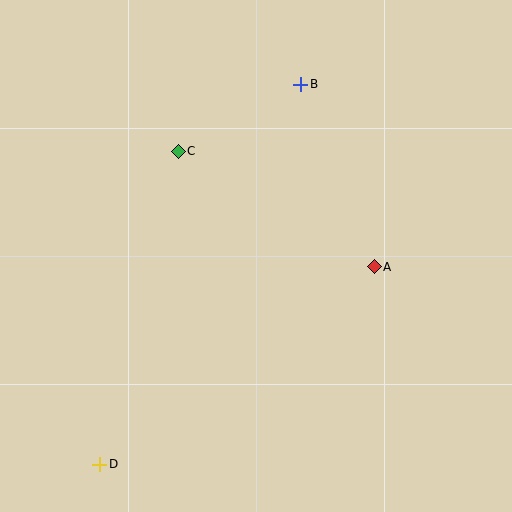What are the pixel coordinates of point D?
Point D is at (100, 464).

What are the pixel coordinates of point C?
Point C is at (178, 151).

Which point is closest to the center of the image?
Point A at (374, 267) is closest to the center.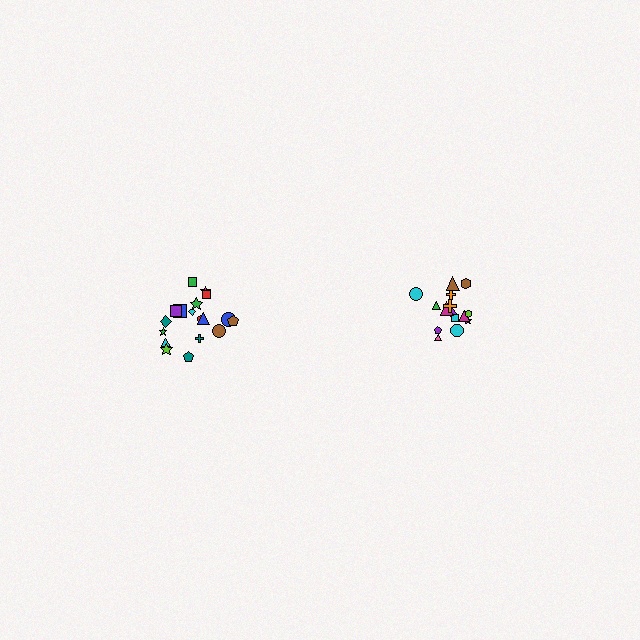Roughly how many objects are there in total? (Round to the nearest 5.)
Roughly 35 objects in total.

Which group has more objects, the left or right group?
The left group.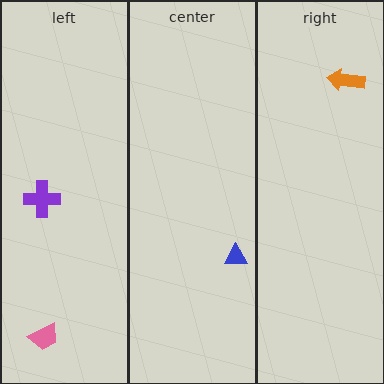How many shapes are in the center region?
1.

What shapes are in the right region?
The orange arrow.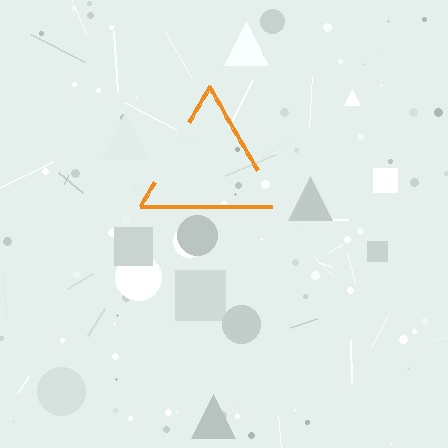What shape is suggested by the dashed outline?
The dashed outline suggests a triangle.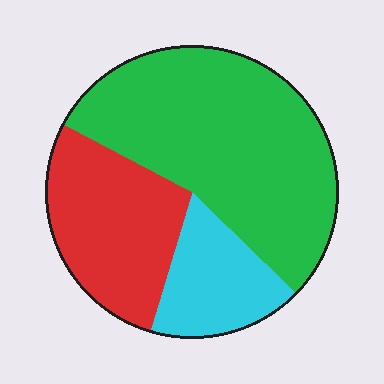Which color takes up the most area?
Green, at roughly 55%.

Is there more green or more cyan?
Green.